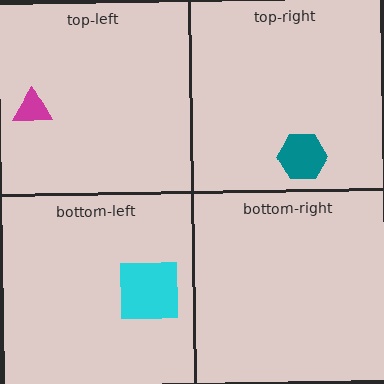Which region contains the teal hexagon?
The top-right region.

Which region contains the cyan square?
The bottom-left region.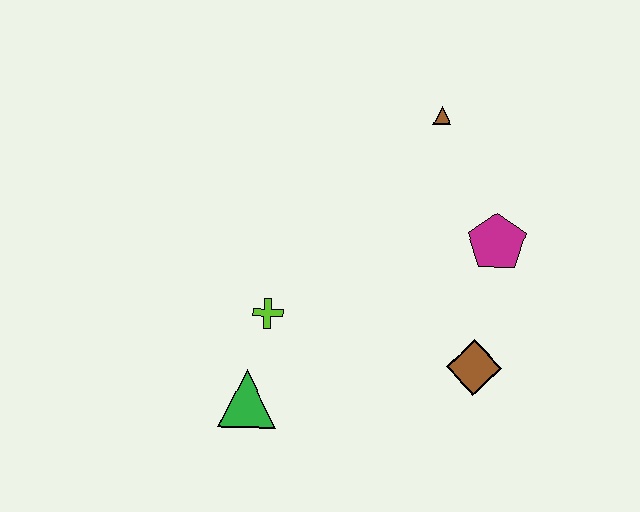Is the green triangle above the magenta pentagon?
No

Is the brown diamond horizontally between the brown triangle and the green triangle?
No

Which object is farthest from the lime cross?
The brown triangle is farthest from the lime cross.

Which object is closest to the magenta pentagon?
The brown diamond is closest to the magenta pentagon.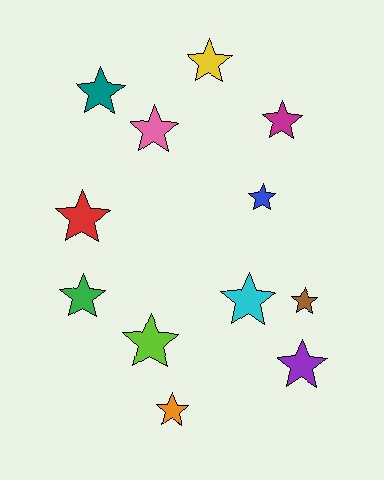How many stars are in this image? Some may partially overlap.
There are 12 stars.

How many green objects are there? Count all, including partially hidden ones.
There is 1 green object.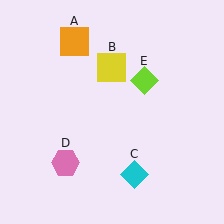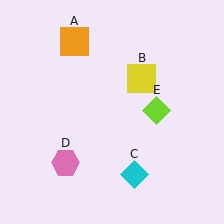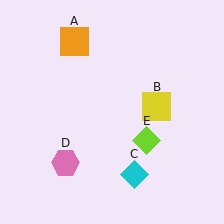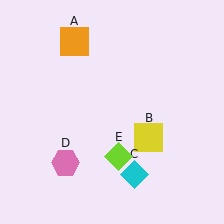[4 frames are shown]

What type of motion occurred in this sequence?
The yellow square (object B), lime diamond (object E) rotated clockwise around the center of the scene.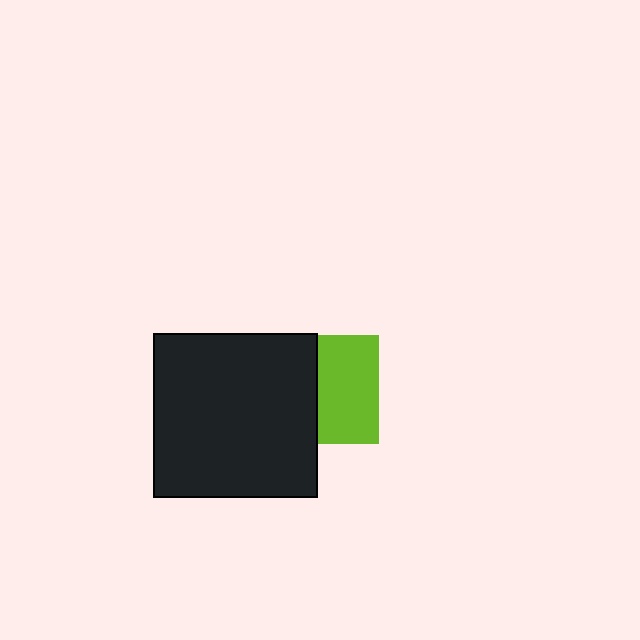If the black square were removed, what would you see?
You would see the complete lime square.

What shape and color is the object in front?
The object in front is a black square.